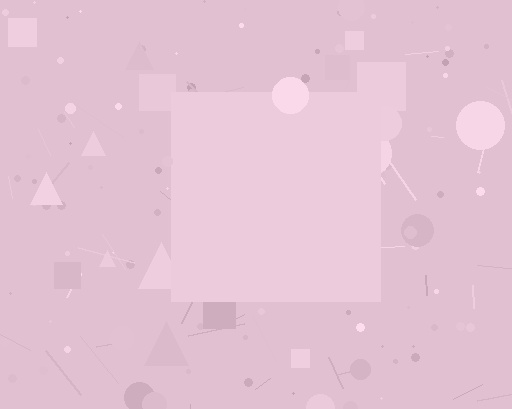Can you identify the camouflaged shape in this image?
The camouflaged shape is a square.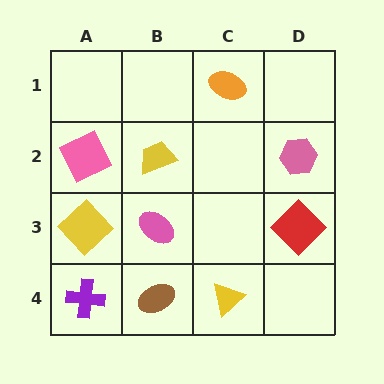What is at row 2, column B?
A yellow trapezoid.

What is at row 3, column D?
A red diamond.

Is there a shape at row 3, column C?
No, that cell is empty.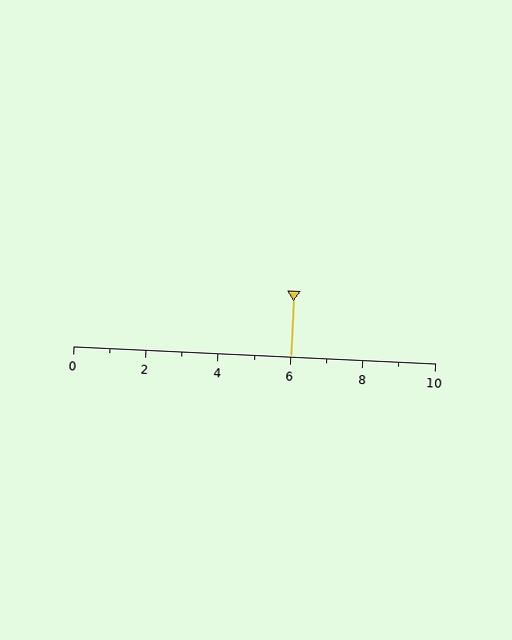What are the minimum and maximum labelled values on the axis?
The axis runs from 0 to 10.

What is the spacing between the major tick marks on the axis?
The major ticks are spaced 2 apart.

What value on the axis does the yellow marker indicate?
The marker indicates approximately 6.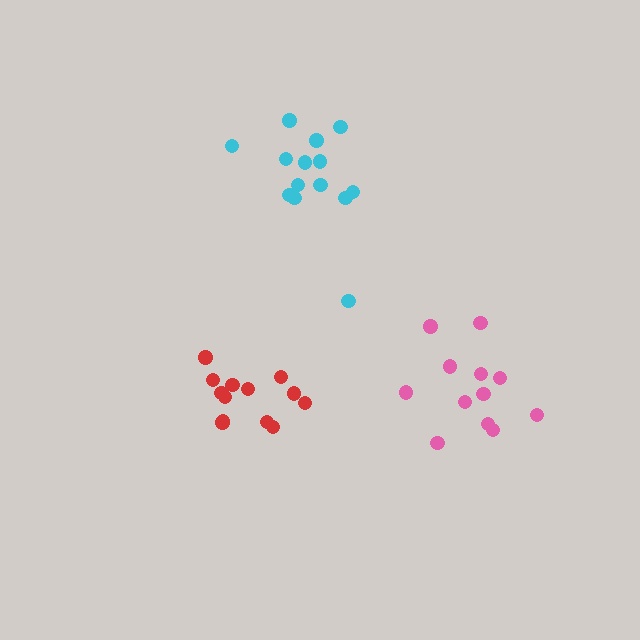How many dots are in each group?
Group 1: 13 dots, Group 2: 12 dots, Group 3: 14 dots (39 total).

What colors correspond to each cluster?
The clusters are colored: red, pink, cyan.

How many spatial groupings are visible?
There are 3 spatial groupings.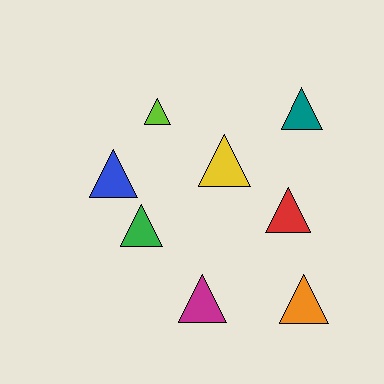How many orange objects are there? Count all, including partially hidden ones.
There is 1 orange object.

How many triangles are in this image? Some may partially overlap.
There are 8 triangles.